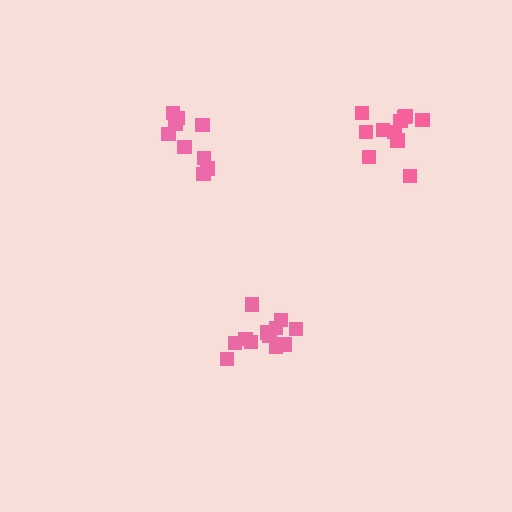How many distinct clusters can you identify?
There are 3 distinct clusters.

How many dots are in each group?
Group 1: 11 dots, Group 2: 9 dots, Group 3: 12 dots (32 total).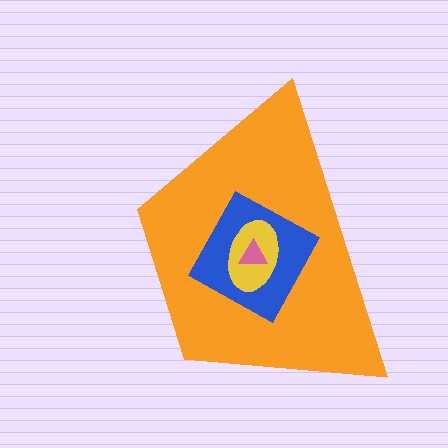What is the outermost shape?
The orange trapezoid.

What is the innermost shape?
The pink triangle.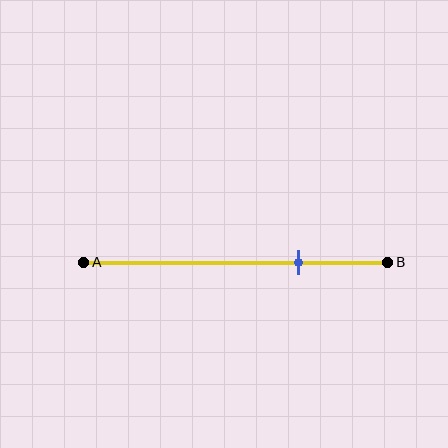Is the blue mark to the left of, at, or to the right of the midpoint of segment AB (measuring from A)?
The blue mark is to the right of the midpoint of segment AB.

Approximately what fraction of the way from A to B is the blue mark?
The blue mark is approximately 70% of the way from A to B.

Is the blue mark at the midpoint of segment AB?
No, the mark is at about 70% from A, not at the 50% midpoint.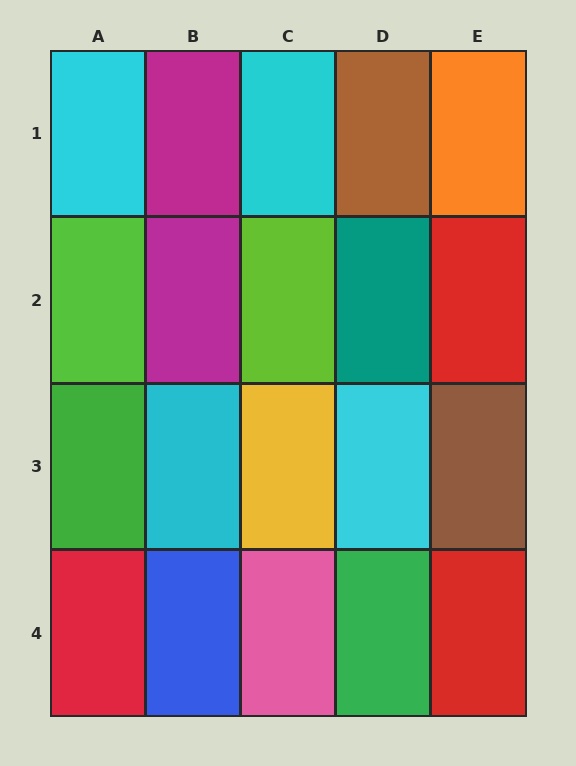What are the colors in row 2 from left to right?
Lime, magenta, lime, teal, red.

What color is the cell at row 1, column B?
Magenta.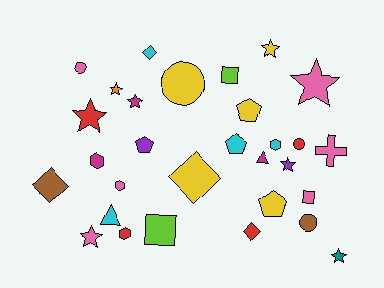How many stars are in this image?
There are 8 stars.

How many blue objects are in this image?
There are no blue objects.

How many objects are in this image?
There are 30 objects.